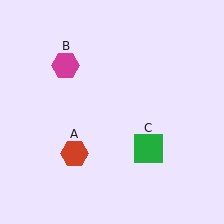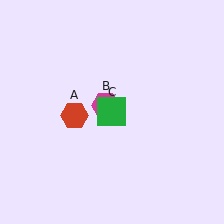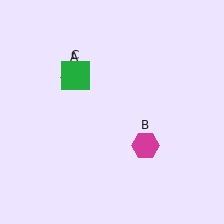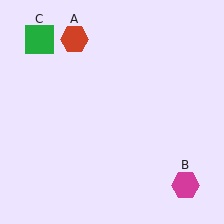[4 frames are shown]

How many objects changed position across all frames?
3 objects changed position: red hexagon (object A), magenta hexagon (object B), green square (object C).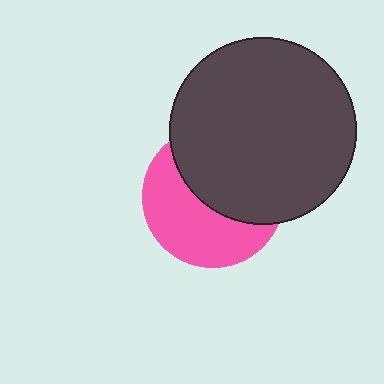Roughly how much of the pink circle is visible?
About half of it is visible (roughly 49%).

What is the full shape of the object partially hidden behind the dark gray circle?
The partially hidden object is a pink circle.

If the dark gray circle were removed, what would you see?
You would see the complete pink circle.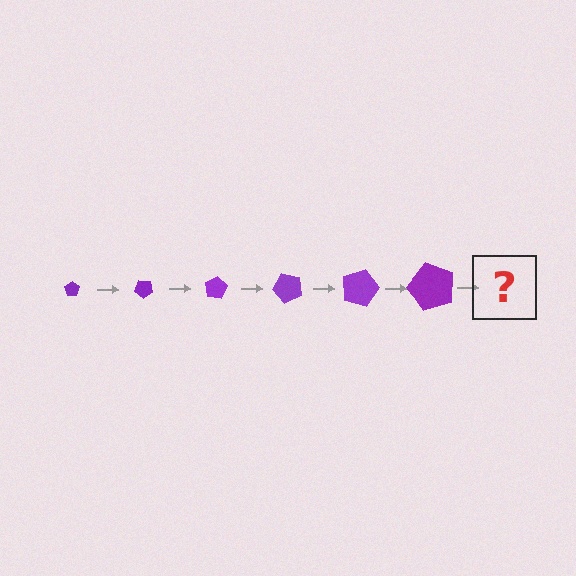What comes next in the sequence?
The next element should be a pentagon, larger than the previous one and rotated 240 degrees from the start.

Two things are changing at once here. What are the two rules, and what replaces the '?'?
The two rules are that the pentagon grows larger each step and it rotates 40 degrees each step. The '?' should be a pentagon, larger than the previous one and rotated 240 degrees from the start.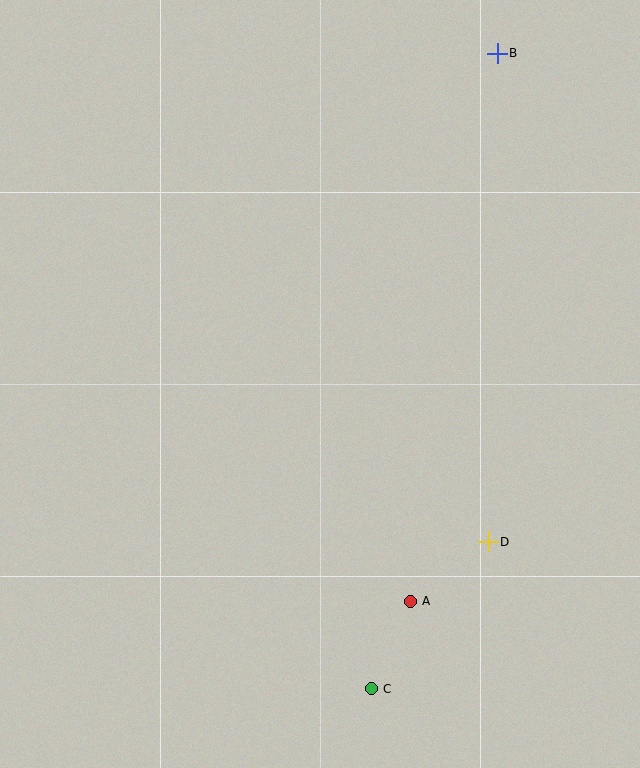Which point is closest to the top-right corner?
Point B is closest to the top-right corner.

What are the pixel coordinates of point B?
Point B is at (497, 53).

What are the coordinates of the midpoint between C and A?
The midpoint between C and A is at (391, 645).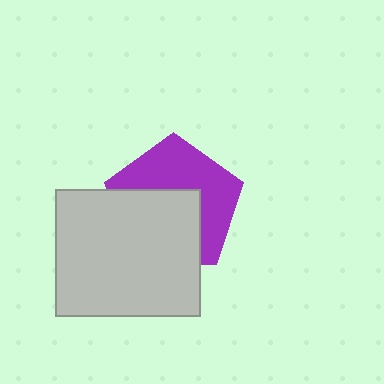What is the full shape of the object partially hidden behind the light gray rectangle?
The partially hidden object is a purple pentagon.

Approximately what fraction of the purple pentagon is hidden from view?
Roughly 49% of the purple pentagon is hidden behind the light gray rectangle.